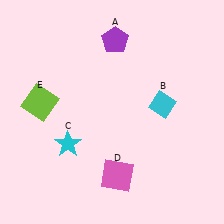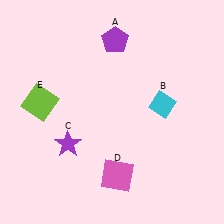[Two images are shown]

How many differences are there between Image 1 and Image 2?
There is 1 difference between the two images.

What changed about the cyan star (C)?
In Image 1, C is cyan. In Image 2, it changed to purple.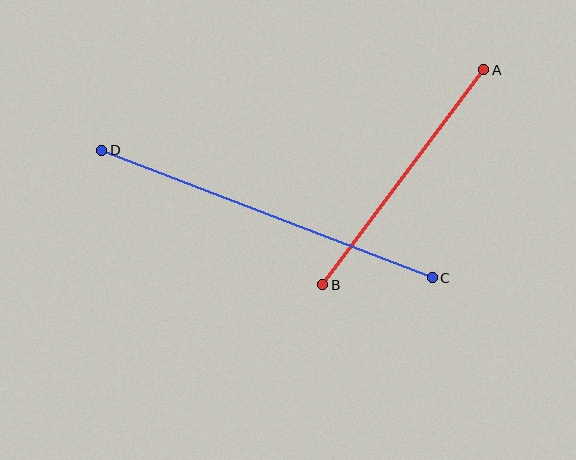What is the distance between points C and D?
The distance is approximately 354 pixels.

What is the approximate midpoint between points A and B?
The midpoint is at approximately (403, 177) pixels.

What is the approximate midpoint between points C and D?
The midpoint is at approximately (267, 214) pixels.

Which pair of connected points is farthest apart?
Points C and D are farthest apart.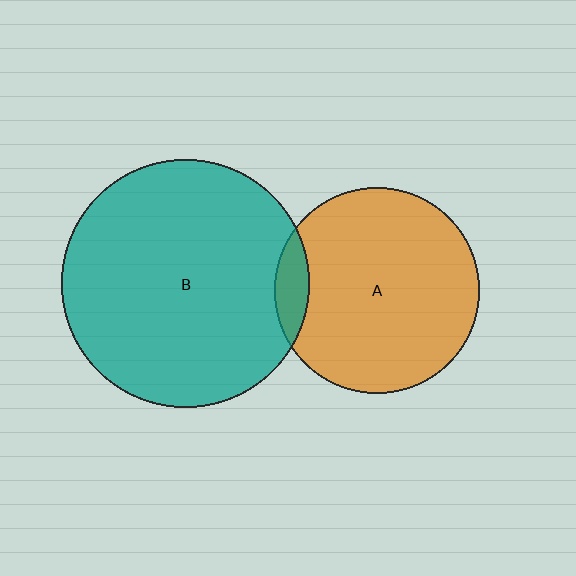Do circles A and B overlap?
Yes.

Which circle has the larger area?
Circle B (teal).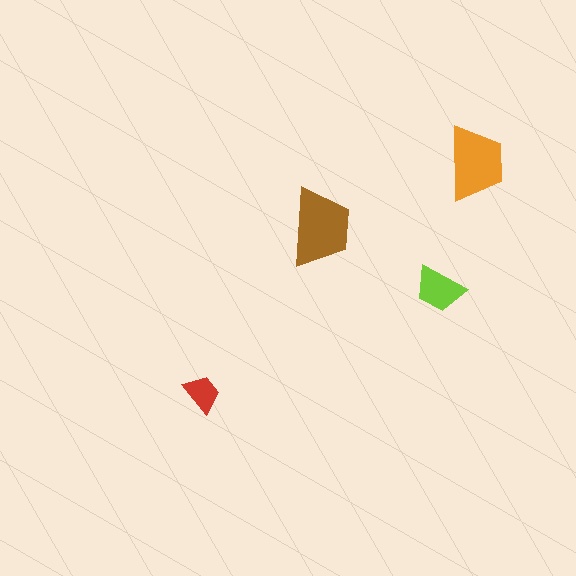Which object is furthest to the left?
The red trapezoid is leftmost.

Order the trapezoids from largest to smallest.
the brown one, the orange one, the lime one, the red one.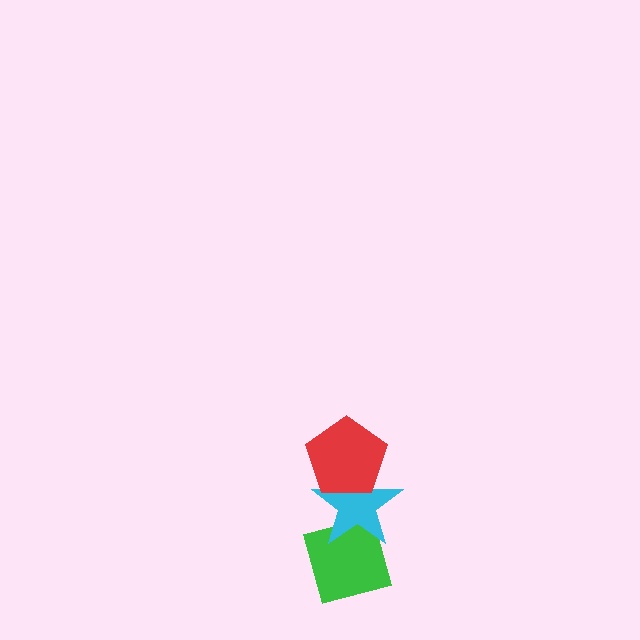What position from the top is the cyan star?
The cyan star is 2nd from the top.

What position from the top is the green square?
The green square is 3rd from the top.